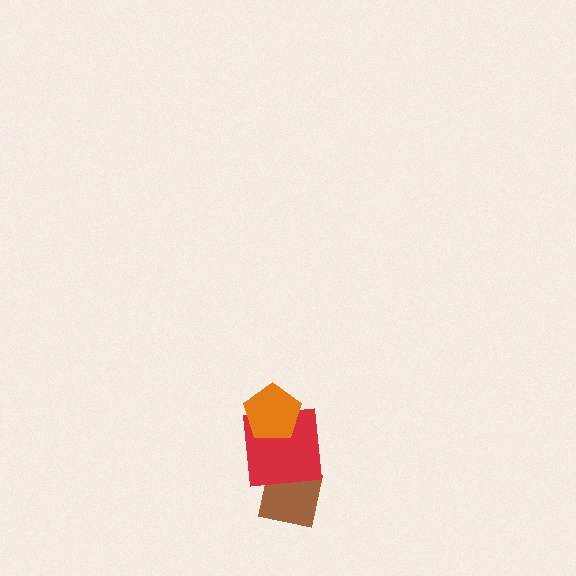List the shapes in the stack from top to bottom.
From top to bottom: the orange pentagon, the red square, the brown square.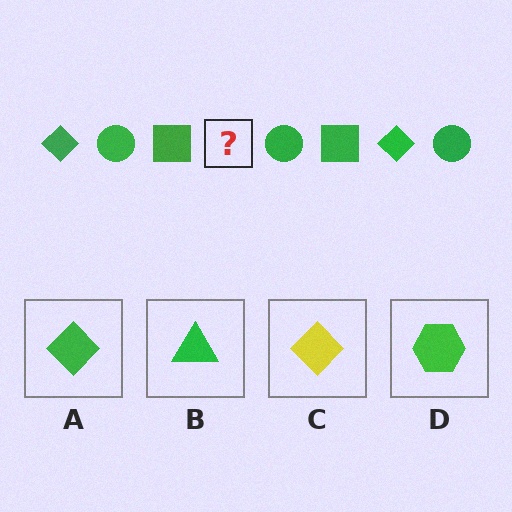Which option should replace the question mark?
Option A.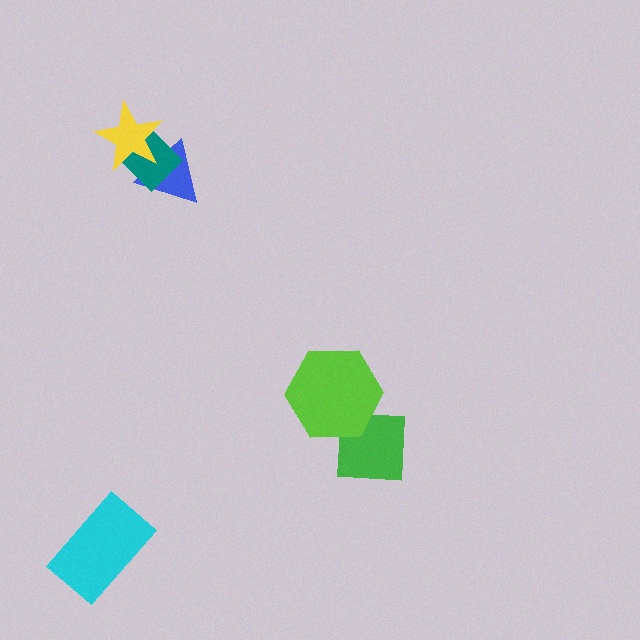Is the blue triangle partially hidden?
Yes, it is partially covered by another shape.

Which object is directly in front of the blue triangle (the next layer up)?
The teal diamond is directly in front of the blue triangle.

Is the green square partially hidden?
Yes, it is partially covered by another shape.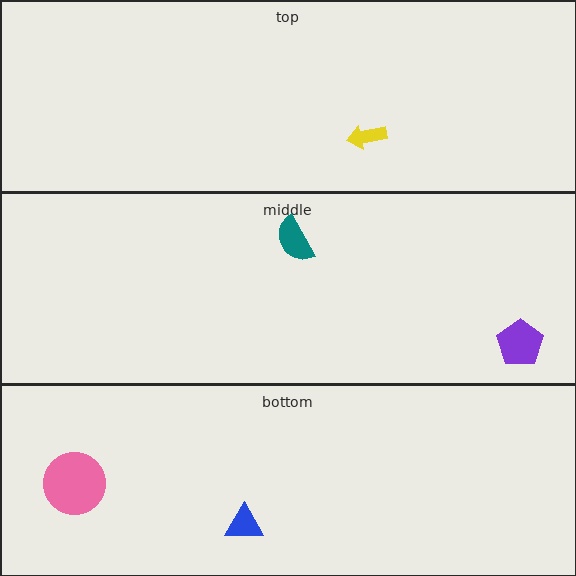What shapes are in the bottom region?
The blue triangle, the pink circle.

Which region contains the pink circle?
The bottom region.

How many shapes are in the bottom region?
2.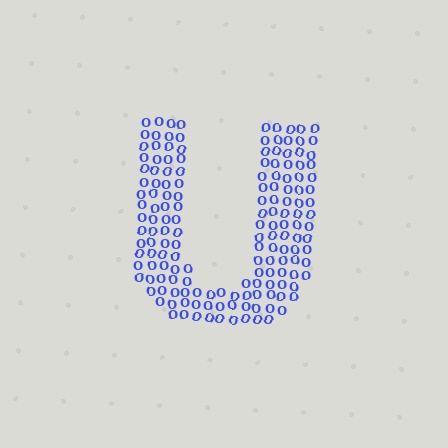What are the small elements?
The small elements are letter O's.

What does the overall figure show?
The overall figure shows the letter U.